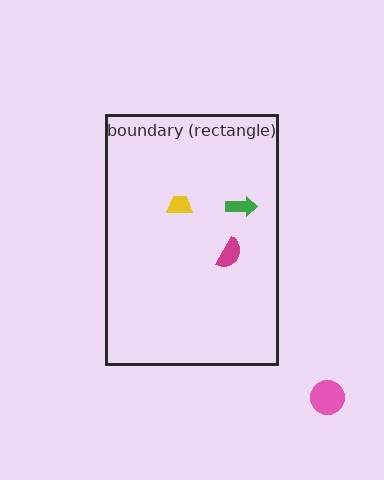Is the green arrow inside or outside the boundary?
Inside.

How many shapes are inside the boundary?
3 inside, 1 outside.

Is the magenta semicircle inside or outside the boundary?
Inside.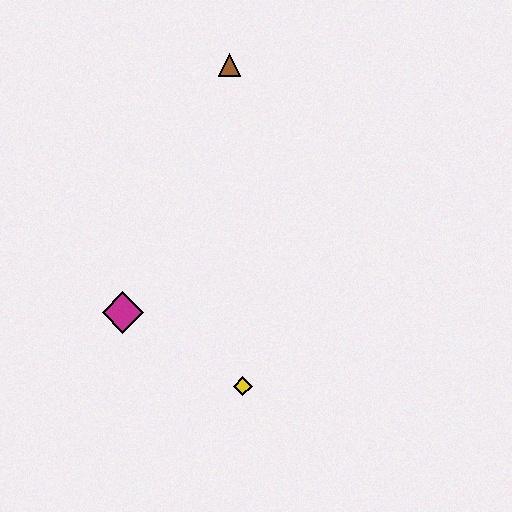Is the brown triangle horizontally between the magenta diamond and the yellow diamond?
Yes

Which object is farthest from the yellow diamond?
The brown triangle is farthest from the yellow diamond.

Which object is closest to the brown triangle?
The magenta diamond is closest to the brown triangle.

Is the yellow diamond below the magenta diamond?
Yes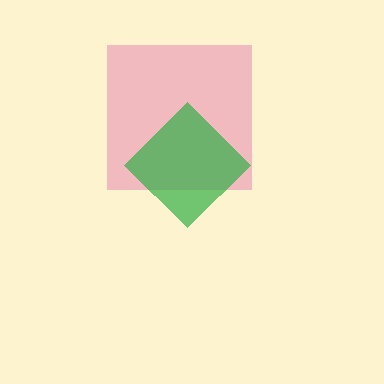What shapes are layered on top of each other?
The layered shapes are: a pink square, a green diamond.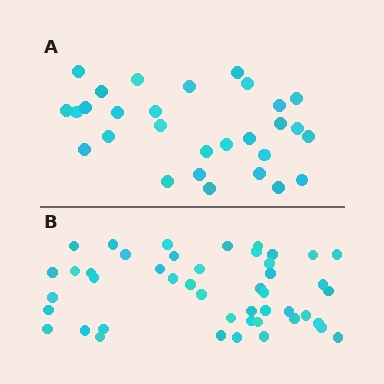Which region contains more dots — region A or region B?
Region B (the bottom region) has more dots.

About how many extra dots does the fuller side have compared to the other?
Region B has approximately 15 more dots than region A.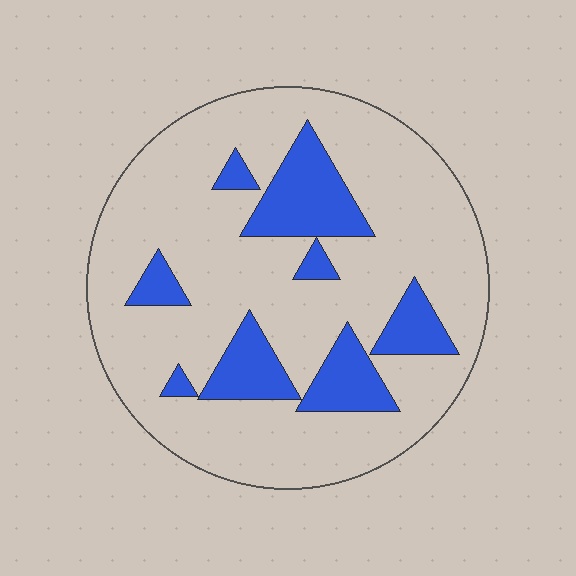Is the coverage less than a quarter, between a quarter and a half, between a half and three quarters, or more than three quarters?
Less than a quarter.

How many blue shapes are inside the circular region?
8.